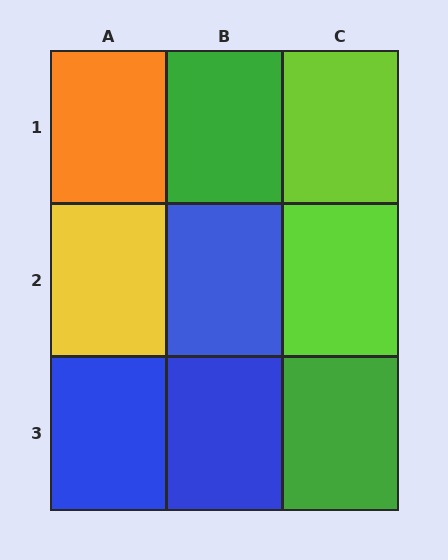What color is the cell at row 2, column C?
Lime.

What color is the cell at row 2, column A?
Yellow.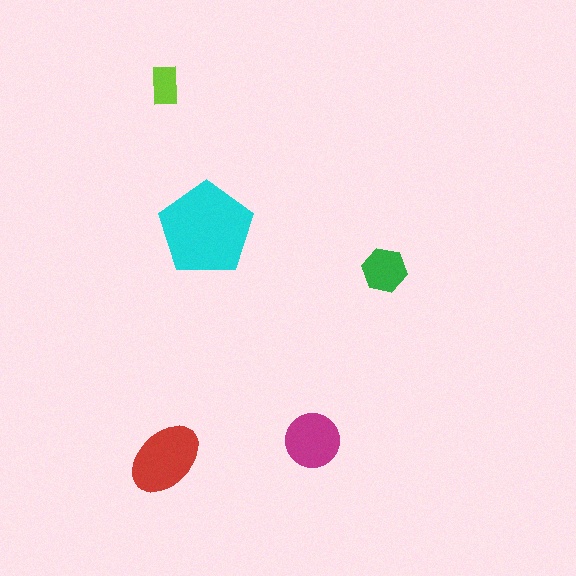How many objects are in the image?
There are 5 objects in the image.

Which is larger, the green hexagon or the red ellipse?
The red ellipse.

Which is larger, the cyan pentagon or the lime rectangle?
The cyan pentagon.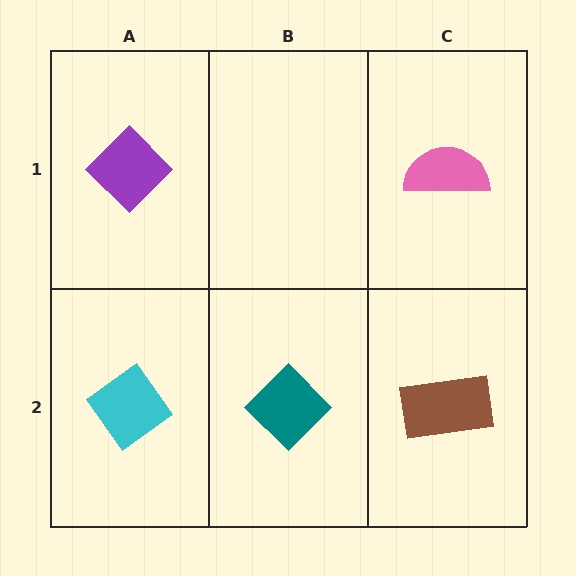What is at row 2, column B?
A teal diamond.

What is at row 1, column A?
A purple diamond.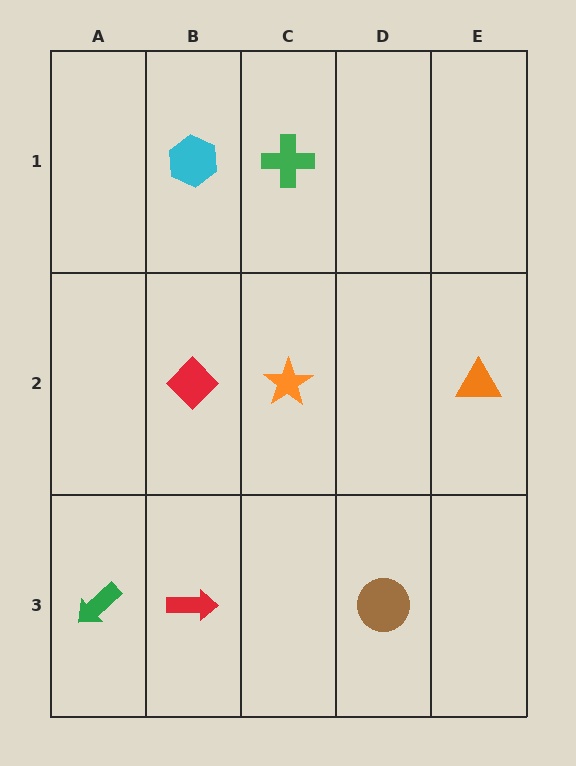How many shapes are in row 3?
3 shapes.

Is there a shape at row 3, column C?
No, that cell is empty.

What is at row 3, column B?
A red arrow.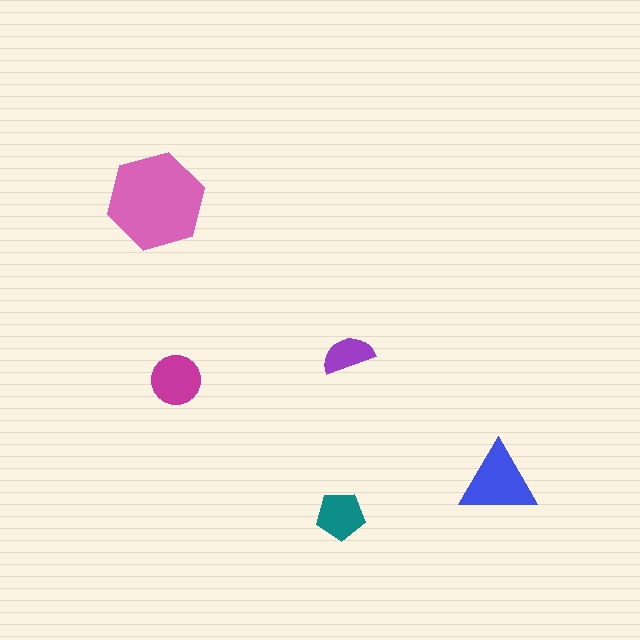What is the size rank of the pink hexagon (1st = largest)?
1st.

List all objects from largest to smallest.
The pink hexagon, the blue triangle, the magenta circle, the teal pentagon, the purple semicircle.